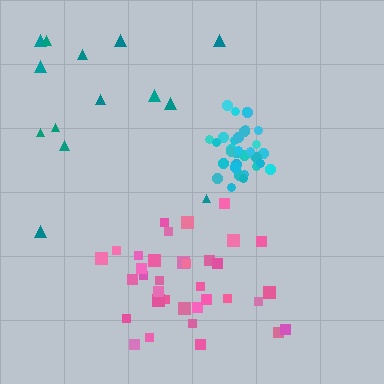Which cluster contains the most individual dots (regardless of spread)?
Pink (35).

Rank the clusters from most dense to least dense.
cyan, pink, teal.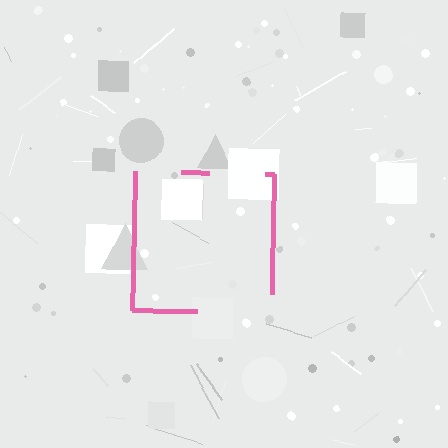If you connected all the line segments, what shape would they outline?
They would outline a square.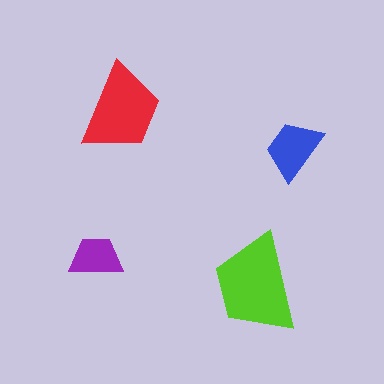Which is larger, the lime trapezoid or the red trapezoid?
The lime one.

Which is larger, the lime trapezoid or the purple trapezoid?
The lime one.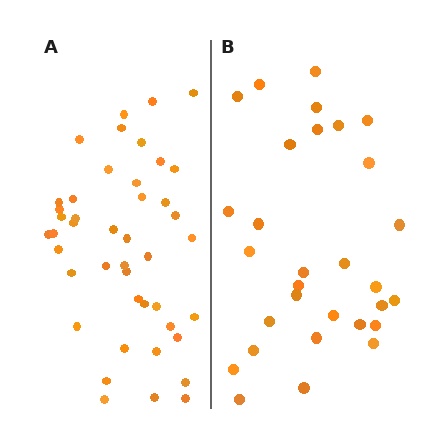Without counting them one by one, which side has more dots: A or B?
Region A (the left region) has more dots.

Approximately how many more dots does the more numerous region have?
Region A has approximately 15 more dots than region B.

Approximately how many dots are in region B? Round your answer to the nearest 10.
About 30 dots.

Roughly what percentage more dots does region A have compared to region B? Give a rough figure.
About 45% more.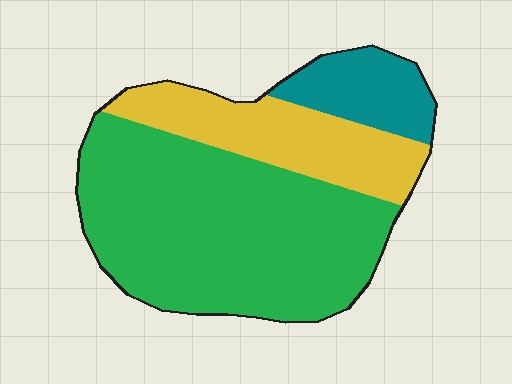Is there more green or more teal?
Green.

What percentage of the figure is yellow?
Yellow covers roughly 25% of the figure.